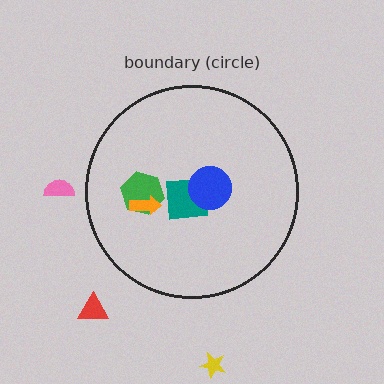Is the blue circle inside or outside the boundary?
Inside.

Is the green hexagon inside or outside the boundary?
Inside.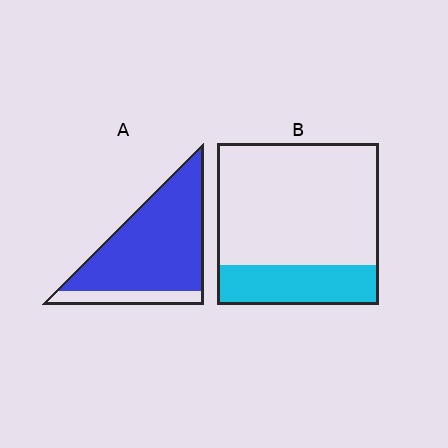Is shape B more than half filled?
No.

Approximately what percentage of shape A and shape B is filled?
A is approximately 85% and B is approximately 25%.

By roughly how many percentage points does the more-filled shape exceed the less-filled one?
By roughly 60 percentage points (A over B).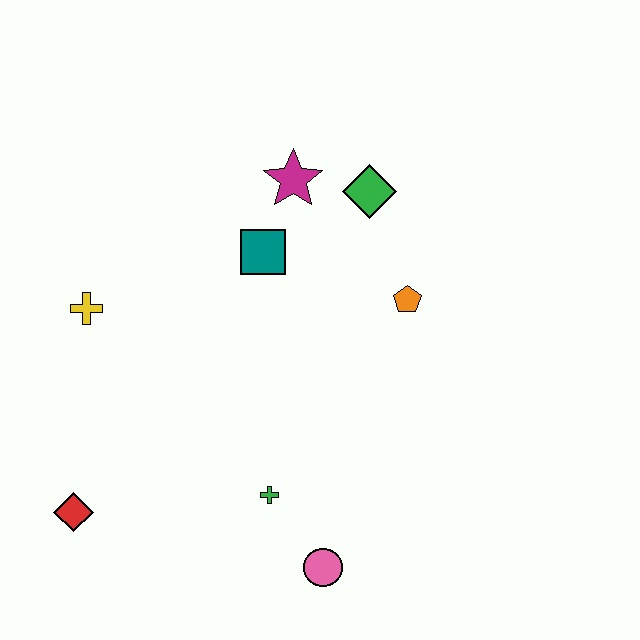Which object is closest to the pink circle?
The green cross is closest to the pink circle.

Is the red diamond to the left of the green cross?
Yes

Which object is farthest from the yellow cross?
The pink circle is farthest from the yellow cross.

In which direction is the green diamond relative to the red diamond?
The green diamond is above the red diamond.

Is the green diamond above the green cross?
Yes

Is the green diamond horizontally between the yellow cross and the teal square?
No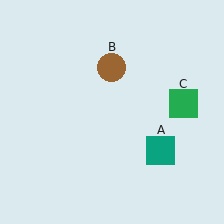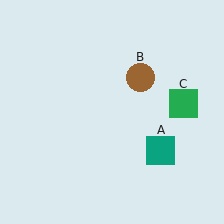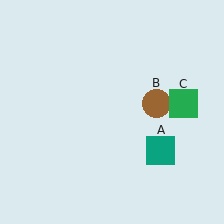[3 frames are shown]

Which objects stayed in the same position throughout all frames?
Teal square (object A) and green square (object C) remained stationary.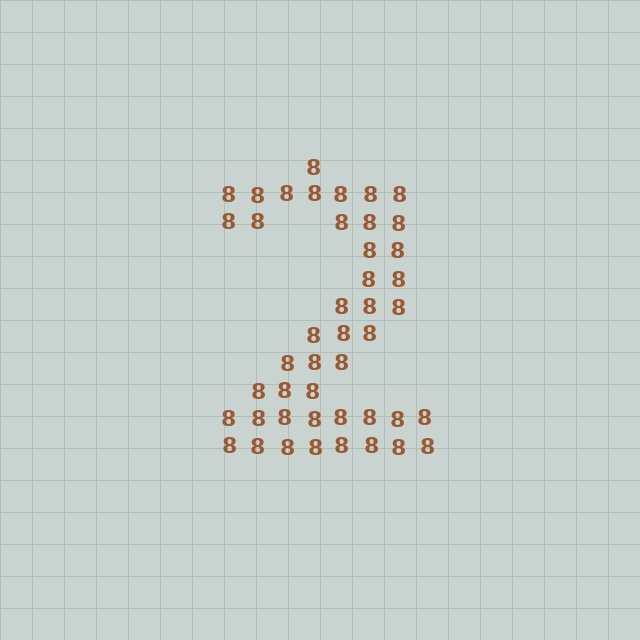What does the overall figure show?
The overall figure shows the digit 2.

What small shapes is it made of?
It is made of small digit 8's.